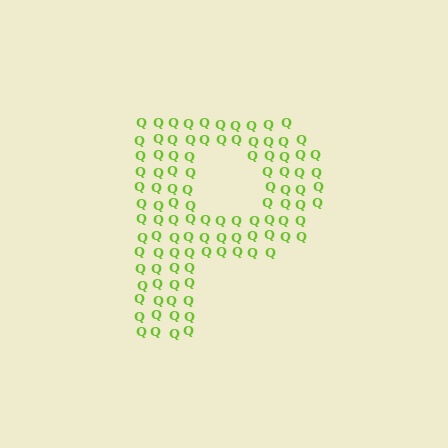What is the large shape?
The large shape is the letter P.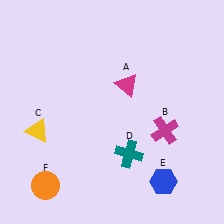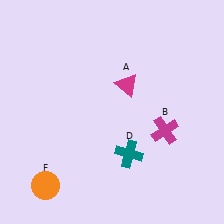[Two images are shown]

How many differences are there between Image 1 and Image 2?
There are 2 differences between the two images.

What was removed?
The blue hexagon (E), the yellow triangle (C) were removed in Image 2.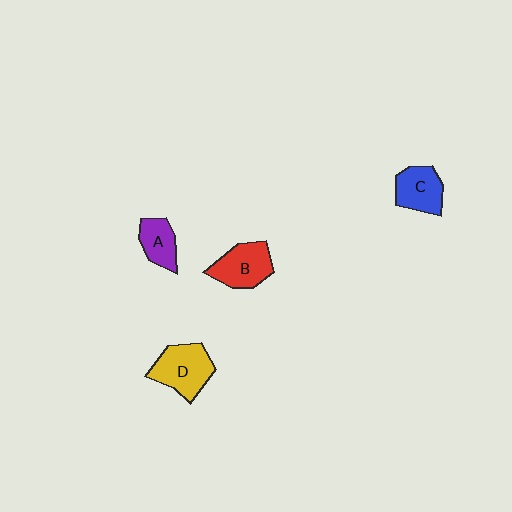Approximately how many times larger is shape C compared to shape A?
Approximately 1.2 times.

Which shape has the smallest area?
Shape A (purple).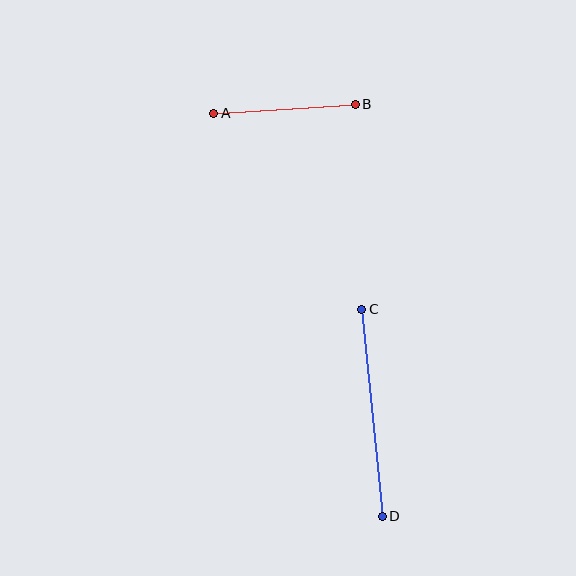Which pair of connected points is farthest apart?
Points C and D are farthest apart.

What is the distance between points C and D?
The distance is approximately 208 pixels.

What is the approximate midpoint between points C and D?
The midpoint is at approximately (372, 413) pixels.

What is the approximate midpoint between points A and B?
The midpoint is at approximately (285, 109) pixels.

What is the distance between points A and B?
The distance is approximately 141 pixels.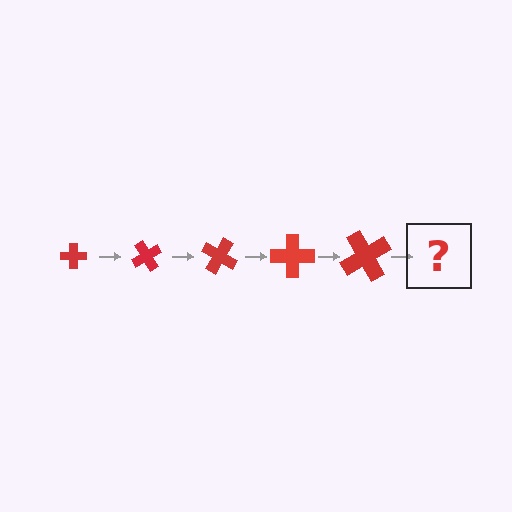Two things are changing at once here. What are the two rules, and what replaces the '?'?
The two rules are that the cross grows larger each step and it rotates 60 degrees each step. The '?' should be a cross, larger than the previous one and rotated 300 degrees from the start.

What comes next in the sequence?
The next element should be a cross, larger than the previous one and rotated 300 degrees from the start.